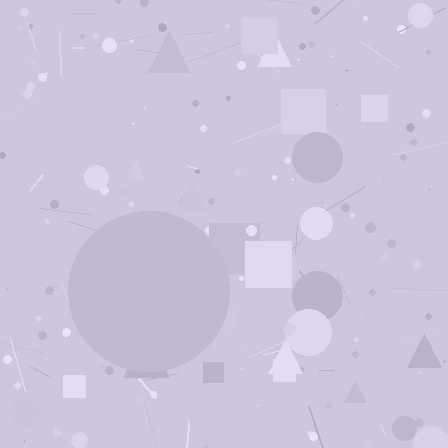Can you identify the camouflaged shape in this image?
The camouflaged shape is a circle.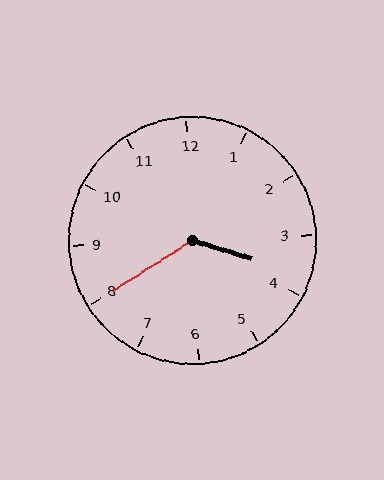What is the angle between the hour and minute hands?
Approximately 130 degrees.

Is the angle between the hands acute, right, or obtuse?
It is obtuse.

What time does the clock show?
3:40.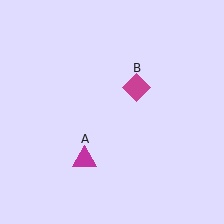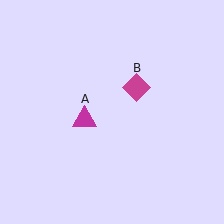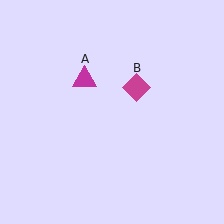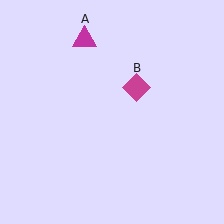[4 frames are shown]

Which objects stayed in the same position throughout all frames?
Magenta diamond (object B) remained stationary.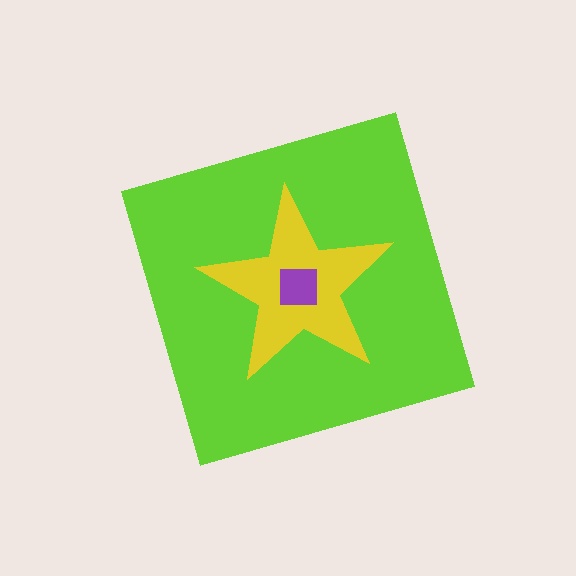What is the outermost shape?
The lime diamond.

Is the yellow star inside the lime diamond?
Yes.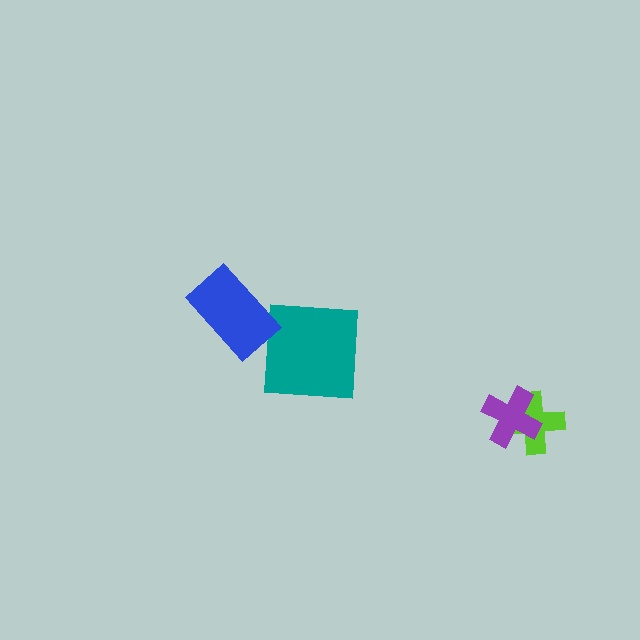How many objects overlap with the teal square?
0 objects overlap with the teal square.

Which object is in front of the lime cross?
The purple cross is in front of the lime cross.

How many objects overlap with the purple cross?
1 object overlaps with the purple cross.